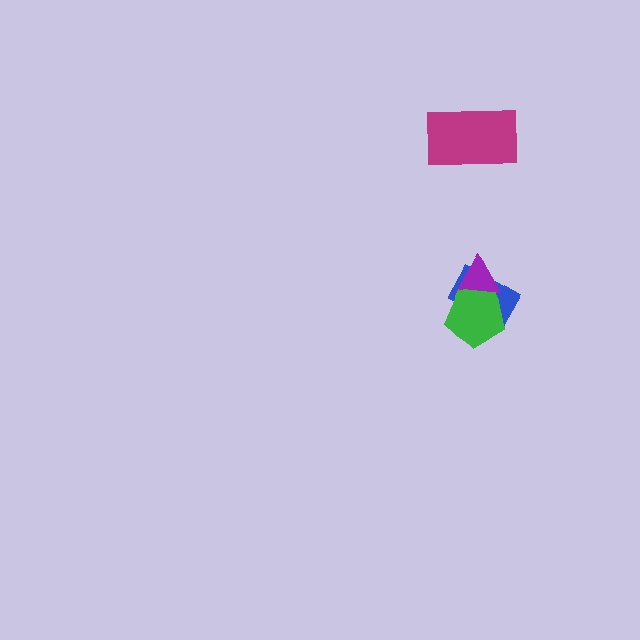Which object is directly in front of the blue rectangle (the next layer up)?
The purple triangle is directly in front of the blue rectangle.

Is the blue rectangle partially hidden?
Yes, it is partially covered by another shape.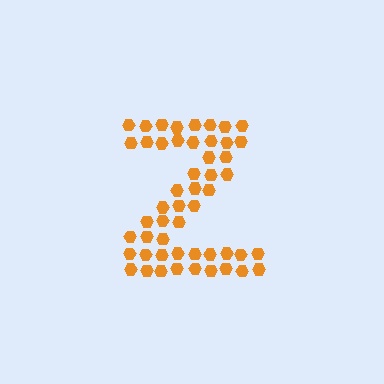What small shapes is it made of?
It is made of small hexagons.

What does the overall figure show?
The overall figure shows the letter Z.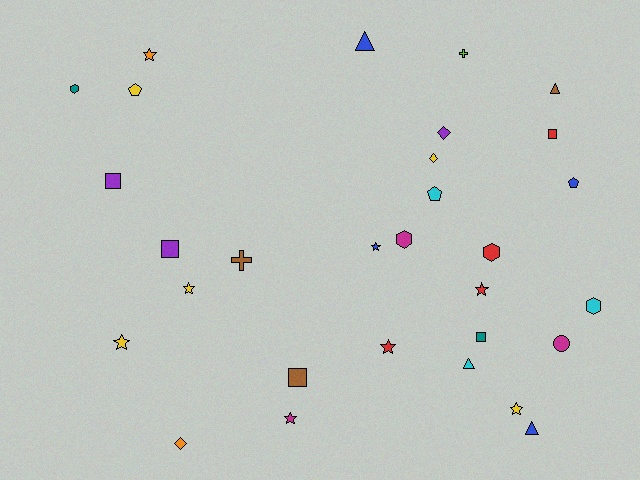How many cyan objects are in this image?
There are 3 cyan objects.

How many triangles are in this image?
There are 4 triangles.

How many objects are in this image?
There are 30 objects.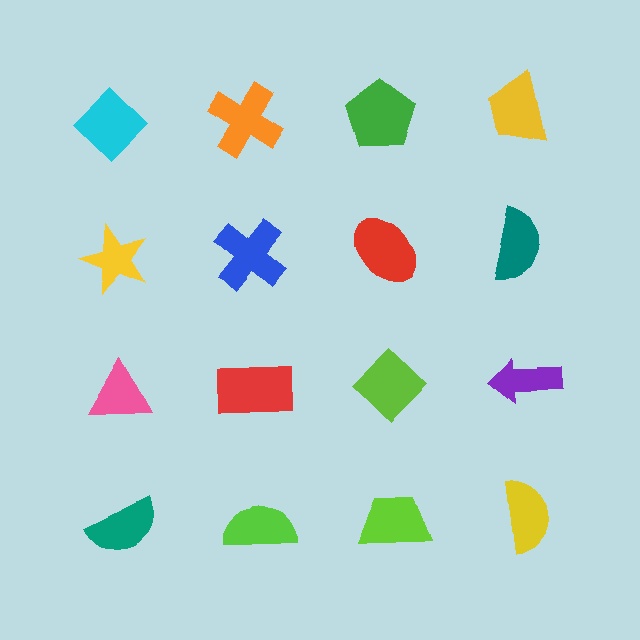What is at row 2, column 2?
A blue cross.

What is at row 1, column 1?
A cyan diamond.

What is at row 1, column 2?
An orange cross.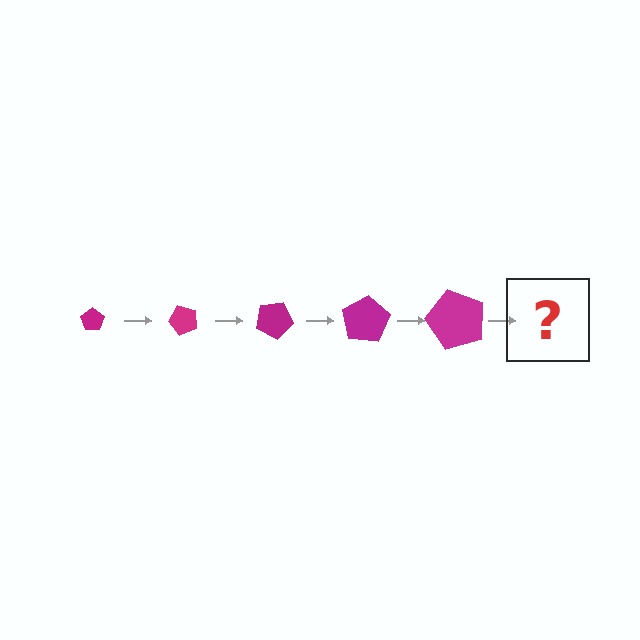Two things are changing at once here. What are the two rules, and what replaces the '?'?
The two rules are that the pentagon grows larger each step and it rotates 50 degrees each step. The '?' should be a pentagon, larger than the previous one and rotated 250 degrees from the start.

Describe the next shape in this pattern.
It should be a pentagon, larger than the previous one and rotated 250 degrees from the start.